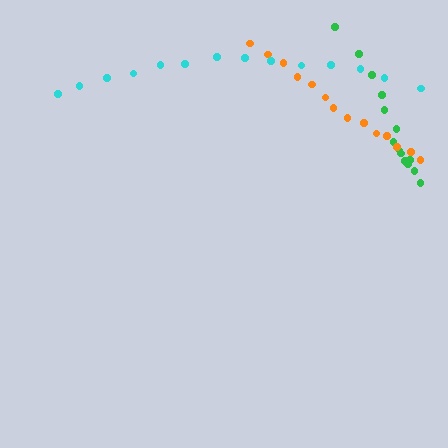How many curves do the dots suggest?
There are 3 distinct paths.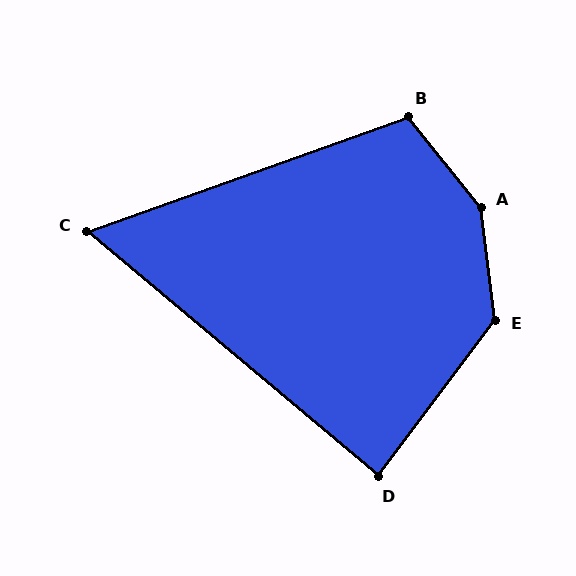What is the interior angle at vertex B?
Approximately 109 degrees (obtuse).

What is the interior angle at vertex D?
Approximately 87 degrees (approximately right).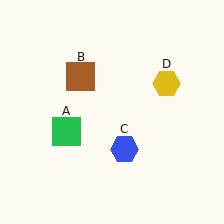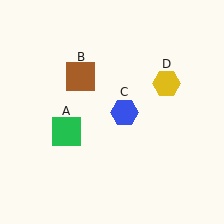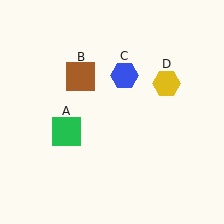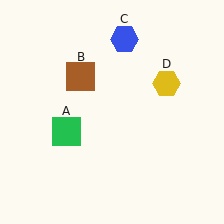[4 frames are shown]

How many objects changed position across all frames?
1 object changed position: blue hexagon (object C).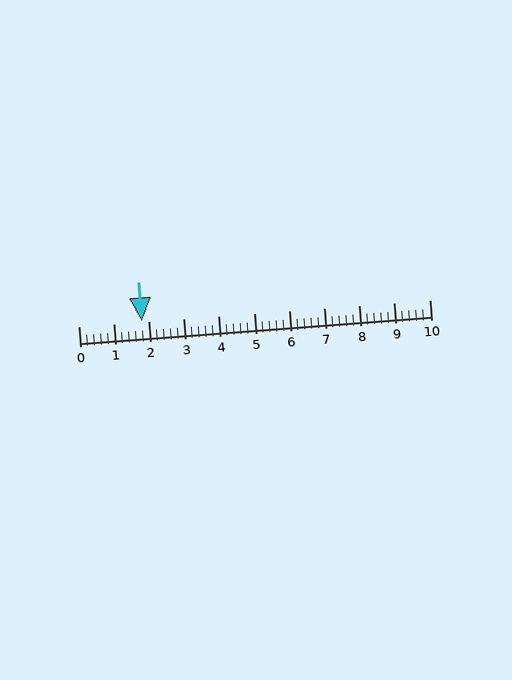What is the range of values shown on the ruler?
The ruler shows values from 0 to 10.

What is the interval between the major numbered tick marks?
The major tick marks are spaced 1 units apart.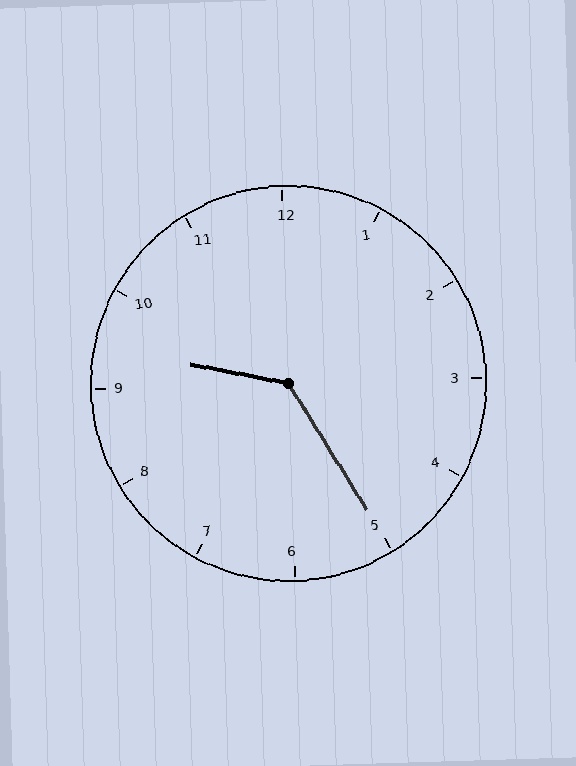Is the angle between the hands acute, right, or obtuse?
It is obtuse.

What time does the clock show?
9:25.